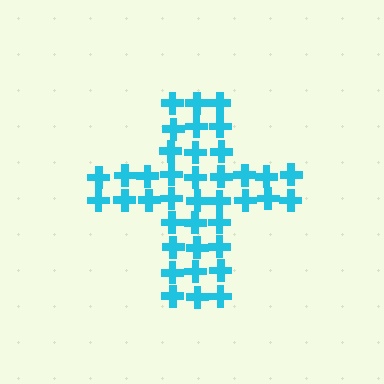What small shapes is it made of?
It is made of small crosses.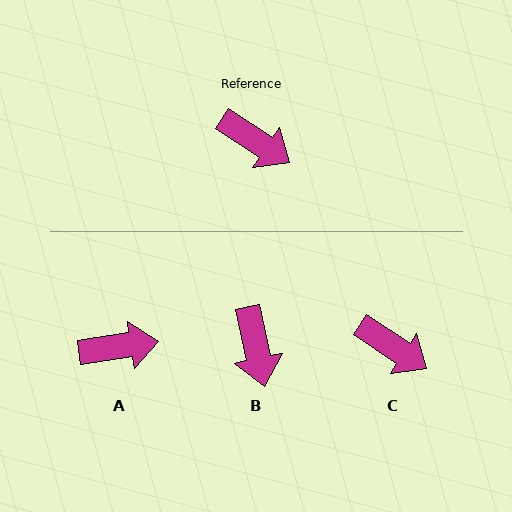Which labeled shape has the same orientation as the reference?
C.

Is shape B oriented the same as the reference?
No, it is off by about 45 degrees.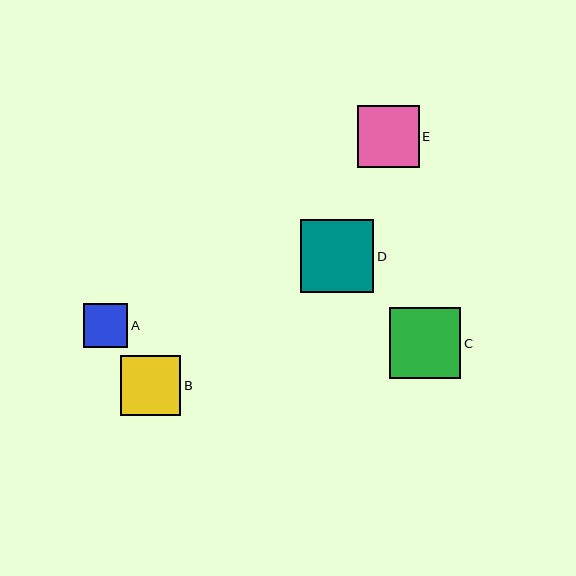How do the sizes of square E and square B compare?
Square E and square B are approximately the same size.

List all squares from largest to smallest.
From largest to smallest: D, C, E, B, A.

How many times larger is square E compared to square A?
Square E is approximately 1.4 times the size of square A.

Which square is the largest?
Square D is the largest with a size of approximately 73 pixels.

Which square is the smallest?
Square A is the smallest with a size of approximately 44 pixels.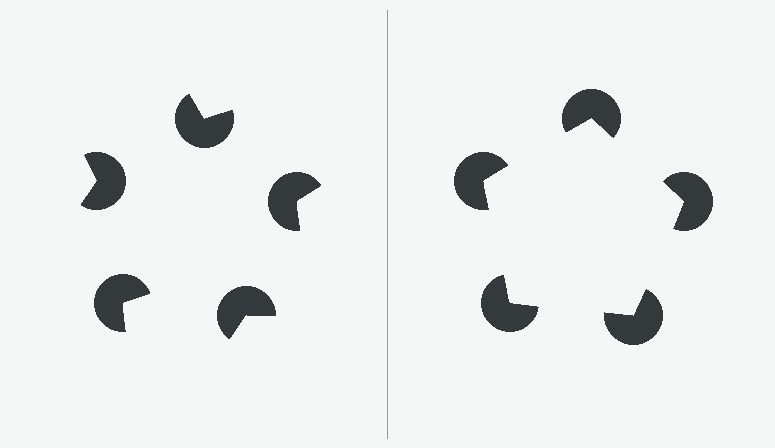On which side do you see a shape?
An illusory pentagon appears on the right side. On the left side the wedge cuts are rotated, so no coherent shape forms.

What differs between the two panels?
The pac-man discs are positioned identically on both sides; only the wedge orientations differ. On the right they align to a pentagon; on the left they are misaligned.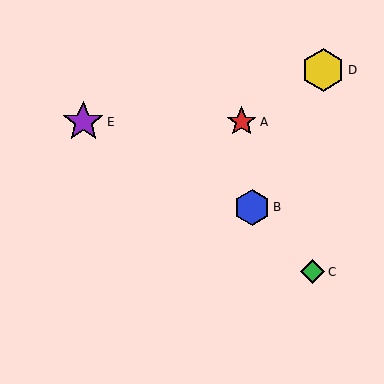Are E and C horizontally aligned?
No, E is at y≈122 and C is at y≈272.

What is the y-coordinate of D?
Object D is at y≈70.